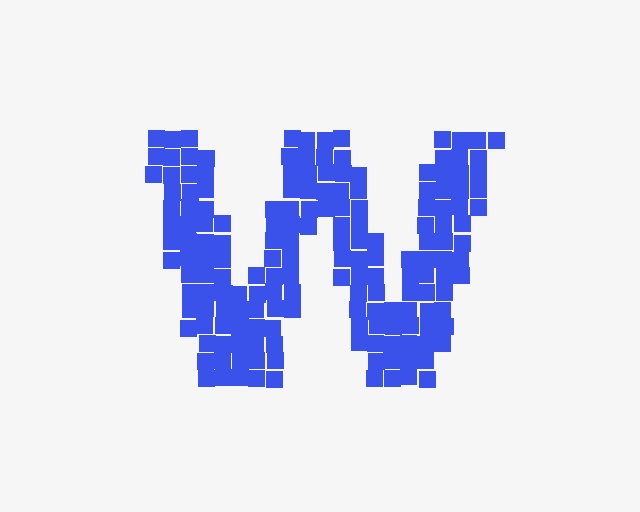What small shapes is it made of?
It is made of small squares.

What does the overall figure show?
The overall figure shows the letter W.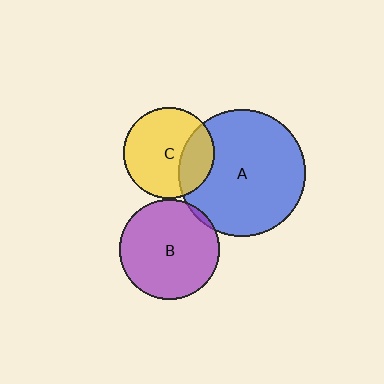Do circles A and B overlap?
Yes.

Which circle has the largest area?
Circle A (blue).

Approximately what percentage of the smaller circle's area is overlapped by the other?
Approximately 5%.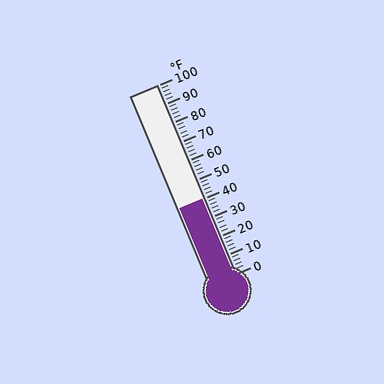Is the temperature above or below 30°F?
The temperature is above 30°F.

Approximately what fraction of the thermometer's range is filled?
The thermometer is filled to approximately 40% of its range.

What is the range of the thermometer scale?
The thermometer scale ranges from 0°F to 100°F.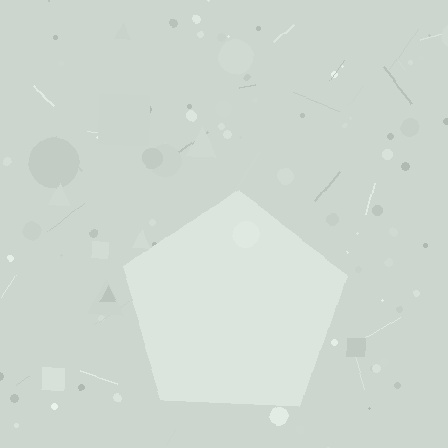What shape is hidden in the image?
A pentagon is hidden in the image.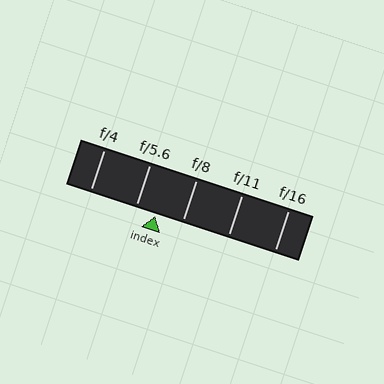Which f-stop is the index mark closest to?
The index mark is closest to f/5.6.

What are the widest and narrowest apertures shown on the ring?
The widest aperture shown is f/4 and the narrowest is f/16.